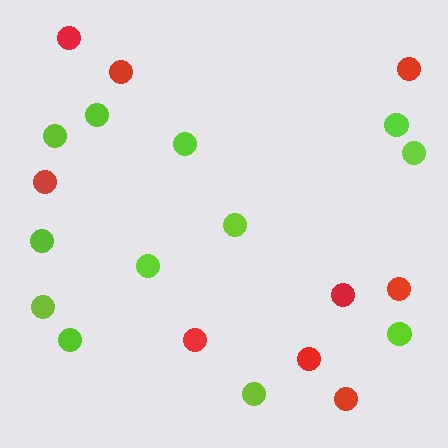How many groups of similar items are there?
There are 2 groups: one group of red circles (9) and one group of lime circles (12).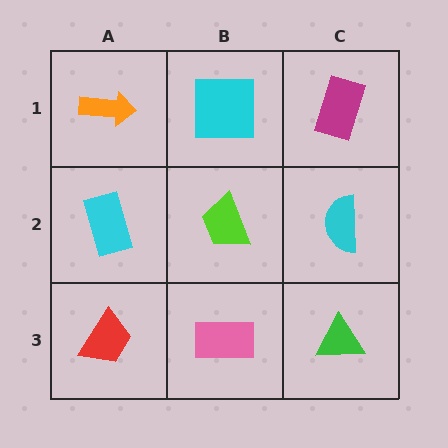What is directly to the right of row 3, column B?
A green triangle.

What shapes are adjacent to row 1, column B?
A lime trapezoid (row 2, column B), an orange arrow (row 1, column A), a magenta rectangle (row 1, column C).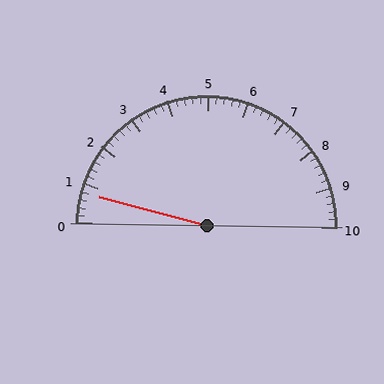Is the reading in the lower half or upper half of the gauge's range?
The reading is in the lower half of the range (0 to 10).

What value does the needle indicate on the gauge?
The needle indicates approximately 0.8.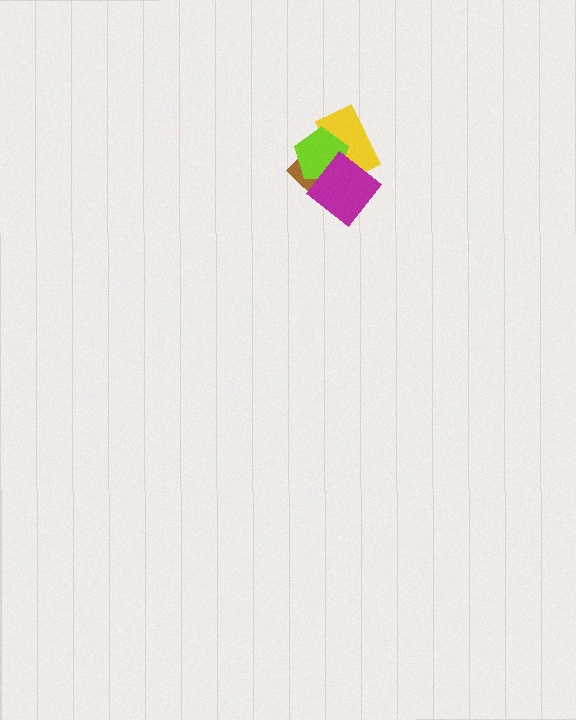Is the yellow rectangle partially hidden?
Yes, it is partially covered by another shape.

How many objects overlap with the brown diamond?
3 objects overlap with the brown diamond.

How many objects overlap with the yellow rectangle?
3 objects overlap with the yellow rectangle.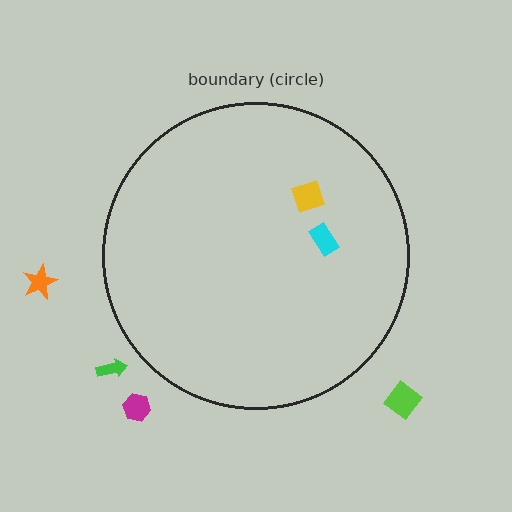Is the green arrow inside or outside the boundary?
Outside.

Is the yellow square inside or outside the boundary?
Inside.